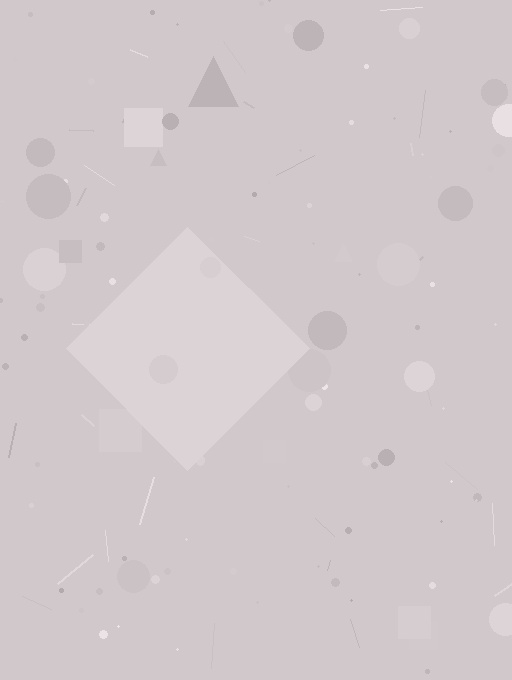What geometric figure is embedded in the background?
A diamond is embedded in the background.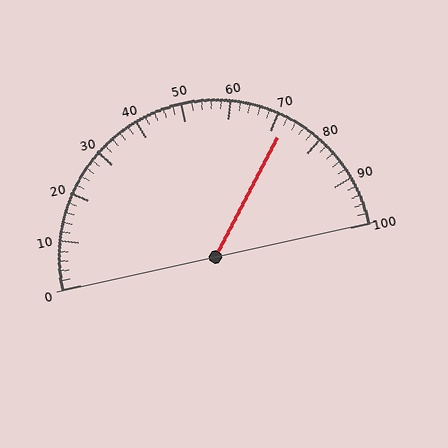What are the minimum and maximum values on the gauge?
The gauge ranges from 0 to 100.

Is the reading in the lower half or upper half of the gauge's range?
The reading is in the upper half of the range (0 to 100).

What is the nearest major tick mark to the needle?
The nearest major tick mark is 70.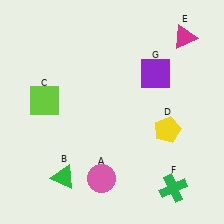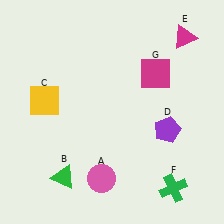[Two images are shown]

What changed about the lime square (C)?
In Image 1, C is lime. In Image 2, it changed to yellow.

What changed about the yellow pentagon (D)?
In Image 1, D is yellow. In Image 2, it changed to purple.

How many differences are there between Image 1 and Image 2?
There are 3 differences between the two images.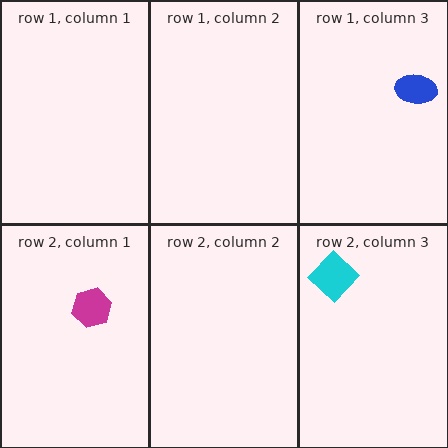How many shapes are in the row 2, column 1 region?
1.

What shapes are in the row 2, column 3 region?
The cyan diamond.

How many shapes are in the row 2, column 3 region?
1.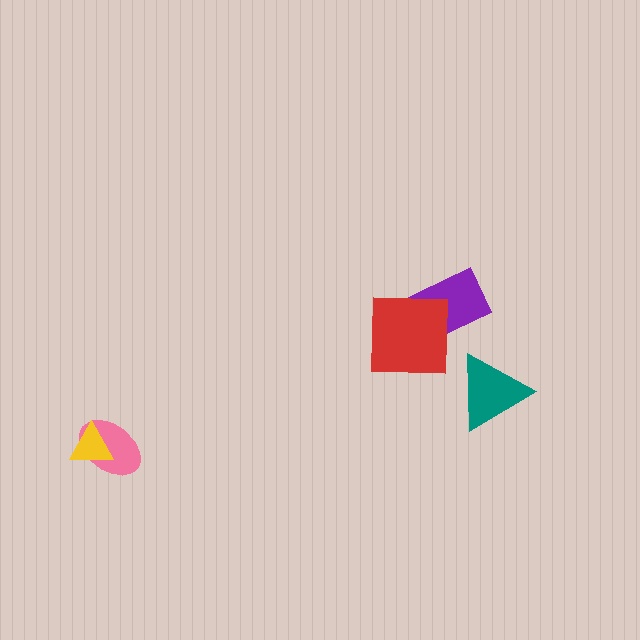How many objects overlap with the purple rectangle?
1 object overlaps with the purple rectangle.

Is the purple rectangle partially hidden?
Yes, it is partially covered by another shape.